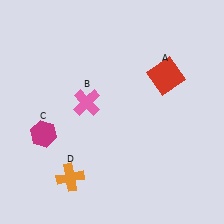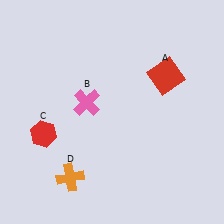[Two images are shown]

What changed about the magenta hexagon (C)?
In Image 1, C is magenta. In Image 2, it changed to red.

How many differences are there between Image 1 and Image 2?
There is 1 difference between the two images.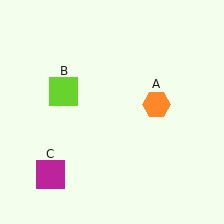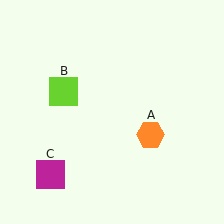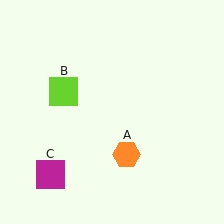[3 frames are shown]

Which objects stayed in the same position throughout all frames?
Lime square (object B) and magenta square (object C) remained stationary.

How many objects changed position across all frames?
1 object changed position: orange hexagon (object A).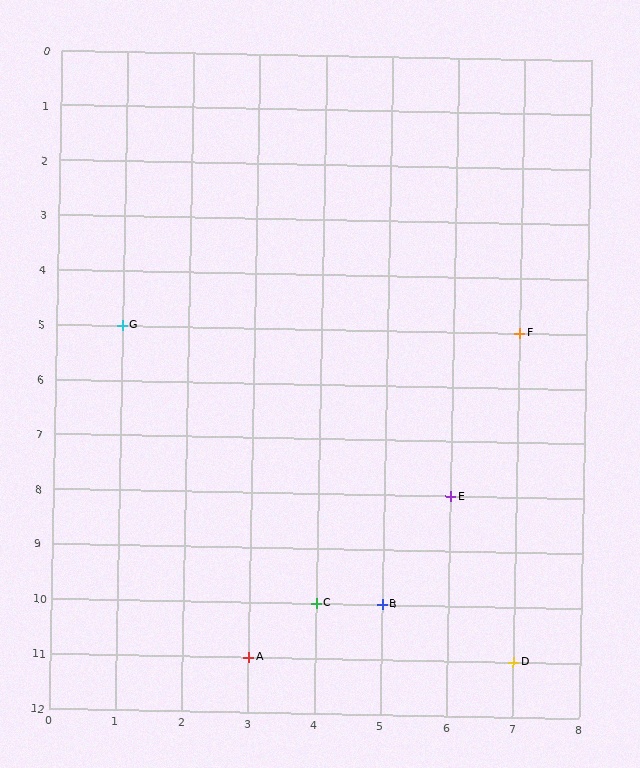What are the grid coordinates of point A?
Point A is at grid coordinates (3, 11).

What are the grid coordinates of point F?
Point F is at grid coordinates (7, 5).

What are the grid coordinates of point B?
Point B is at grid coordinates (5, 10).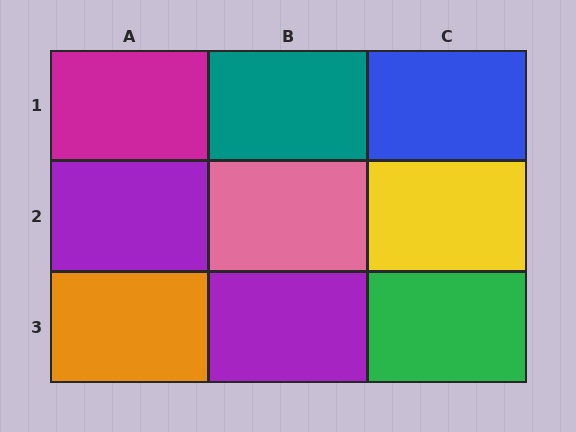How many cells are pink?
1 cell is pink.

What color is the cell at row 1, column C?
Blue.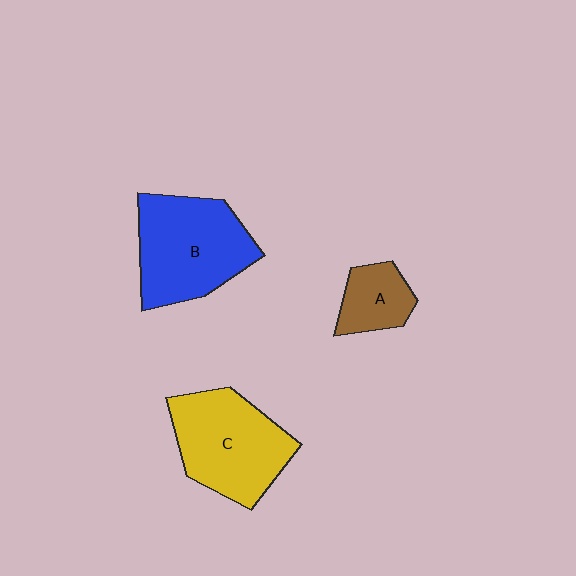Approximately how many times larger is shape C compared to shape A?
Approximately 2.3 times.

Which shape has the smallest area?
Shape A (brown).